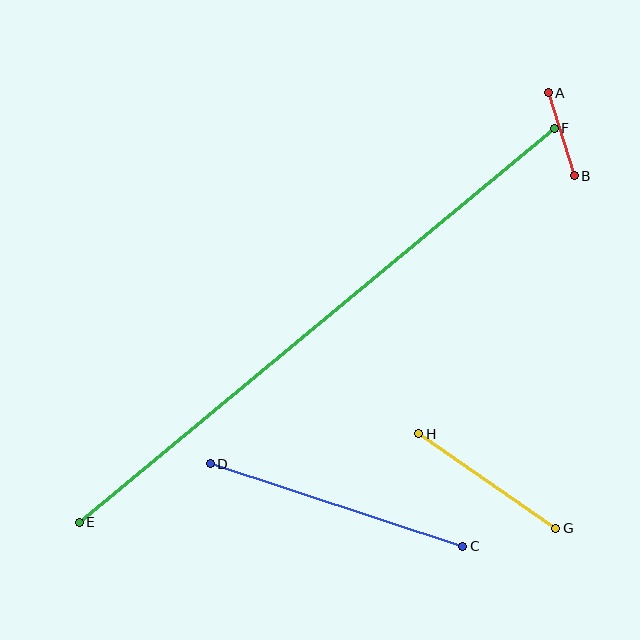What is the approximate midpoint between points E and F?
The midpoint is at approximately (317, 325) pixels.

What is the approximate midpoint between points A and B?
The midpoint is at approximately (561, 134) pixels.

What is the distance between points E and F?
The distance is approximately 617 pixels.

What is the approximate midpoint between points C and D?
The midpoint is at approximately (337, 505) pixels.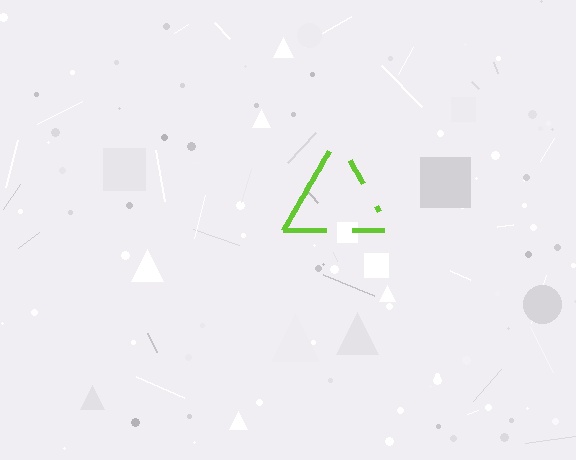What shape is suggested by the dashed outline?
The dashed outline suggests a triangle.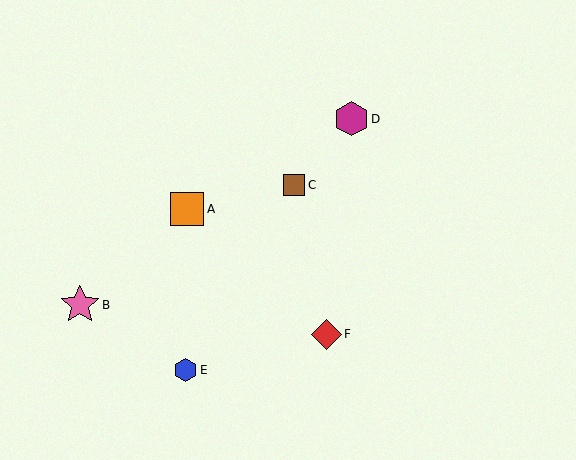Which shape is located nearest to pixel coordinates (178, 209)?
The orange square (labeled A) at (187, 209) is nearest to that location.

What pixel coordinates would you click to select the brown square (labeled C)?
Click at (294, 185) to select the brown square C.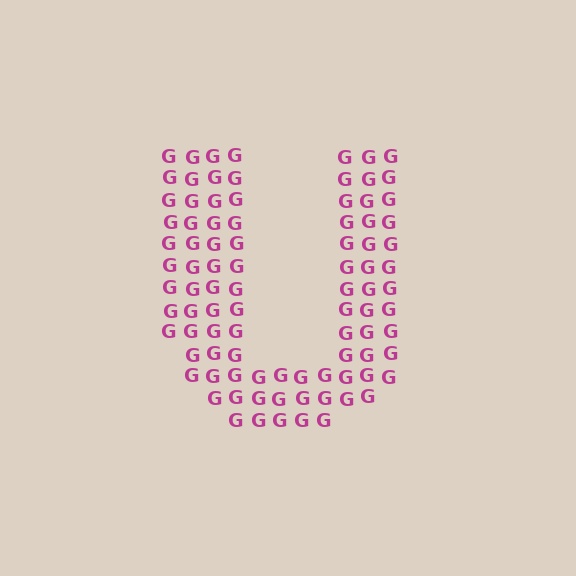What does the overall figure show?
The overall figure shows the letter U.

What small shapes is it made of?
It is made of small letter G's.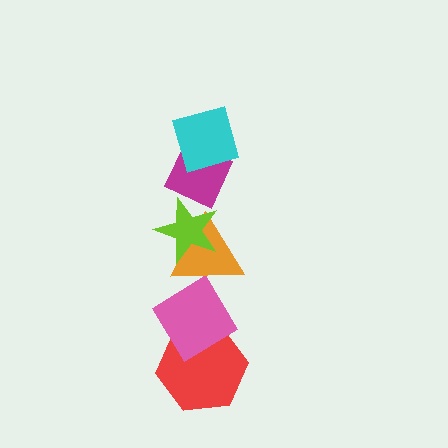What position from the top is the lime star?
The lime star is 3rd from the top.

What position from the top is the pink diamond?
The pink diamond is 5th from the top.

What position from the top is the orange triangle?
The orange triangle is 4th from the top.